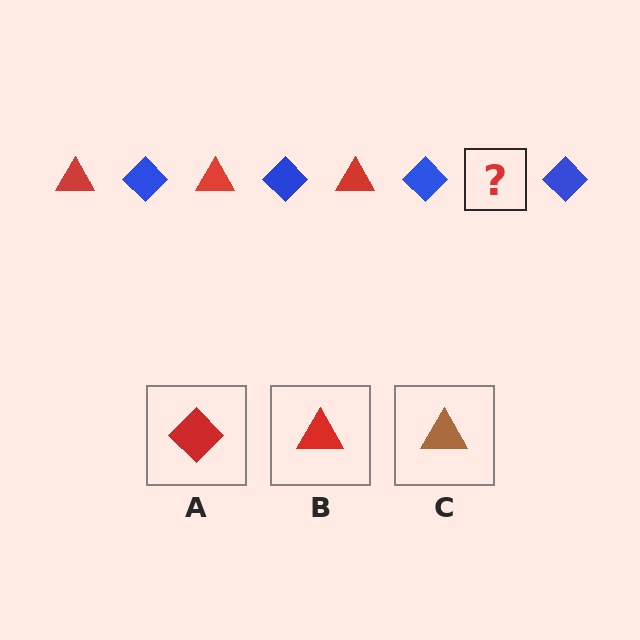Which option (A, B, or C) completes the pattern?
B.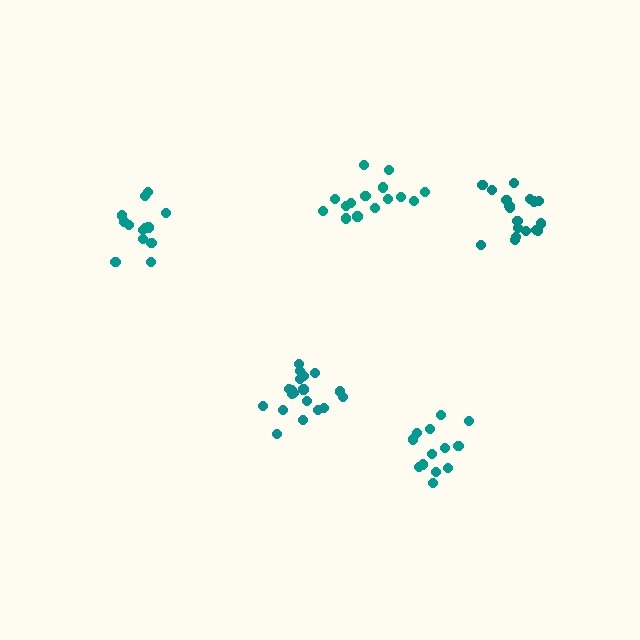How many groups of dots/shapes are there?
There are 5 groups.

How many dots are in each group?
Group 1: 19 dots, Group 2: 13 dots, Group 3: 13 dots, Group 4: 15 dots, Group 5: 19 dots (79 total).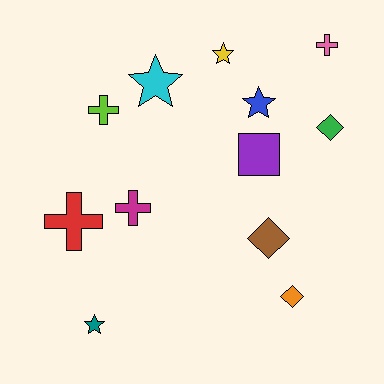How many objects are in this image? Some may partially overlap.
There are 12 objects.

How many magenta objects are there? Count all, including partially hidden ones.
There is 1 magenta object.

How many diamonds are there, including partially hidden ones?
There are 3 diamonds.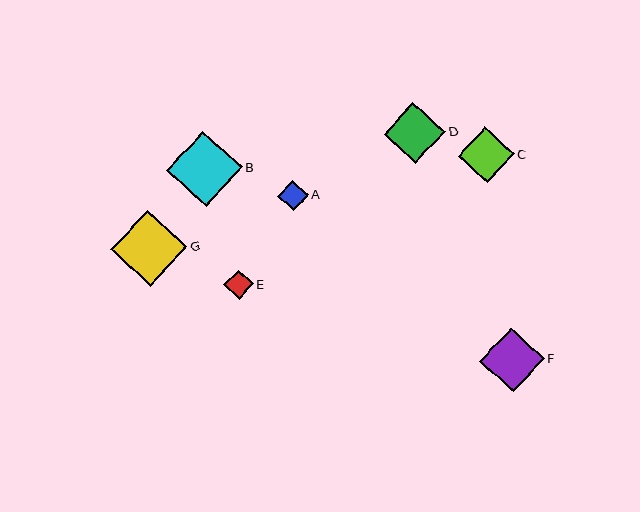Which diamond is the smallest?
Diamond E is the smallest with a size of approximately 30 pixels.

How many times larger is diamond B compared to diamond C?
Diamond B is approximately 1.4 times the size of diamond C.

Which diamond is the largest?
Diamond G is the largest with a size of approximately 76 pixels.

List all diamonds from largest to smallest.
From largest to smallest: G, B, F, D, C, A, E.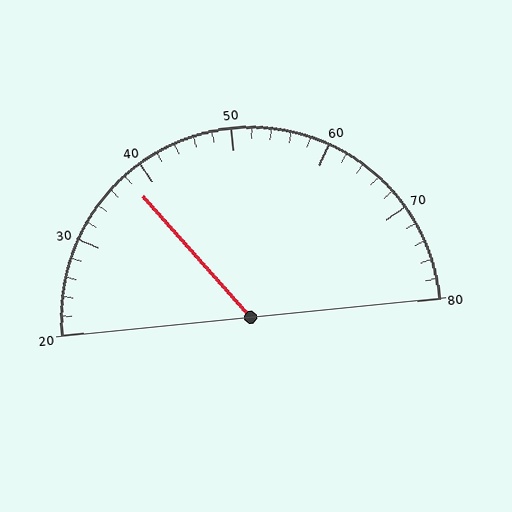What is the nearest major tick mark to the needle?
The nearest major tick mark is 40.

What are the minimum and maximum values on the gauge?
The gauge ranges from 20 to 80.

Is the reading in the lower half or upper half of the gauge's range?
The reading is in the lower half of the range (20 to 80).